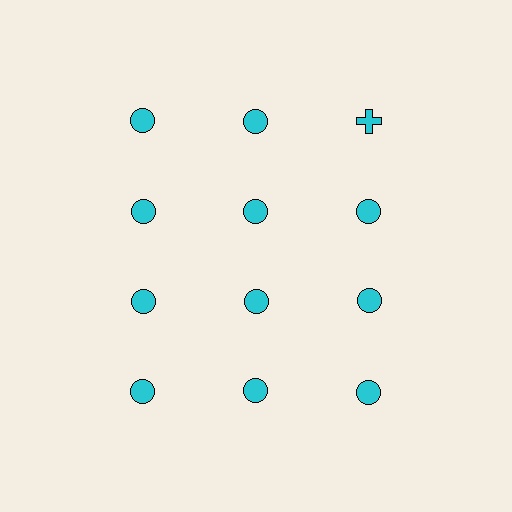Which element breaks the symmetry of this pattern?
The cyan cross in the top row, center column breaks the symmetry. All other shapes are cyan circles.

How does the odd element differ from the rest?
It has a different shape: cross instead of circle.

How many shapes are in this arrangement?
There are 12 shapes arranged in a grid pattern.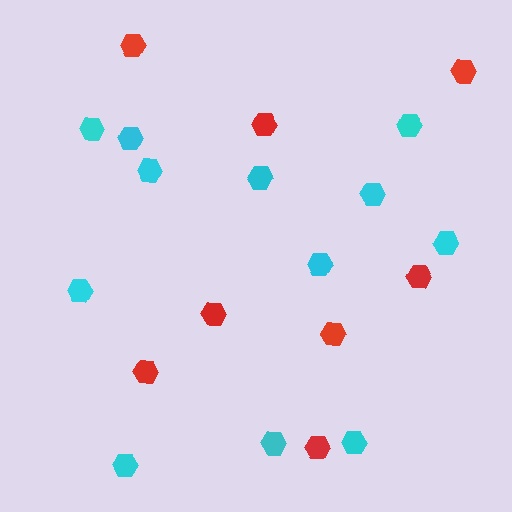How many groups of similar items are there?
There are 2 groups: one group of red hexagons (8) and one group of cyan hexagons (12).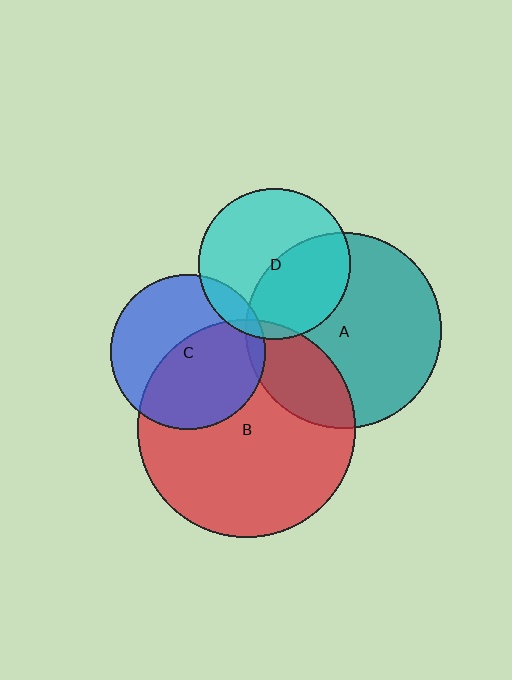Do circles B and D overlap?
Yes.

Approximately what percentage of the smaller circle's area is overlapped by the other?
Approximately 5%.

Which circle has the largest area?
Circle B (red).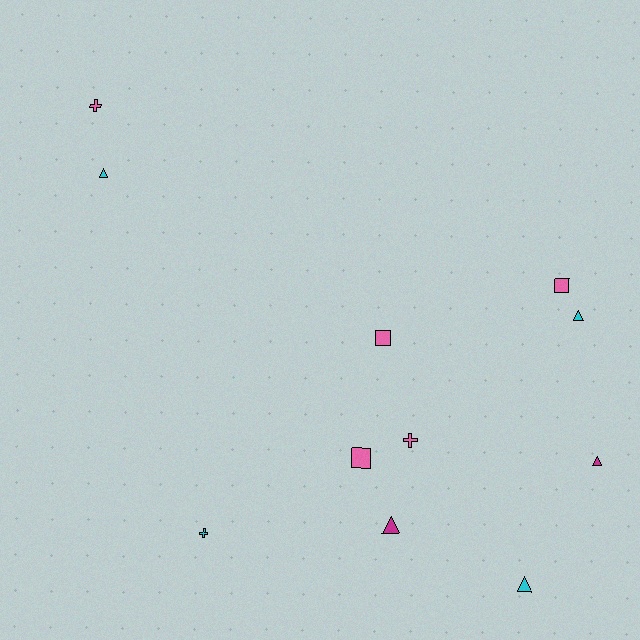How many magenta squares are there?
There are no magenta squares.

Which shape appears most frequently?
Triangle, with 5 objects.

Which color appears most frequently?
Pink, with 5 objects.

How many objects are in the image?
There are 11 objects.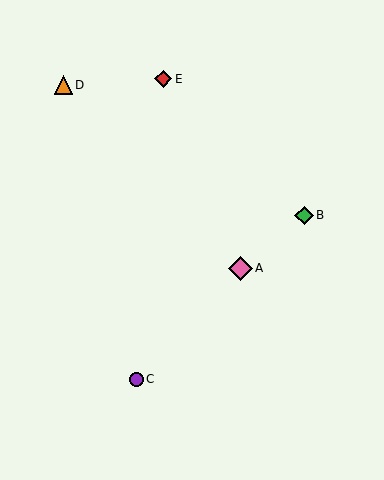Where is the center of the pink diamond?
The center of the pink diamond is at (240, 268).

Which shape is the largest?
The pink diamond (labeled A) is the largest.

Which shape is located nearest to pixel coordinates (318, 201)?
The green diamond (labeled B) at (304, 215) is nearest to that location.